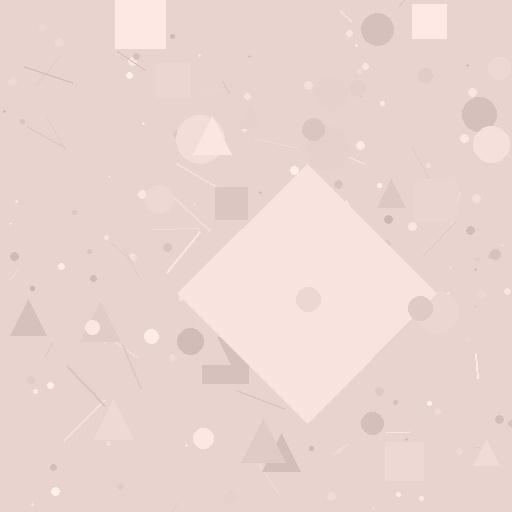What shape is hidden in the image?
A diamond is hidden in the image.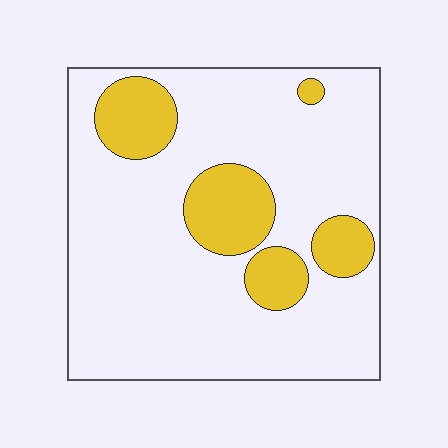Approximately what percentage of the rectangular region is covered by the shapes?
Approximately 20%.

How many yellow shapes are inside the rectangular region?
5.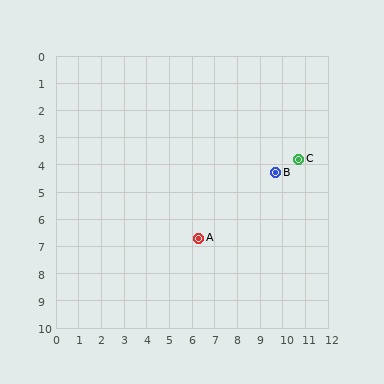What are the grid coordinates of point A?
Point A is at approximately (6.3, 6.7).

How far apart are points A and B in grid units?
Points A and B are about 4.2 grid units apart.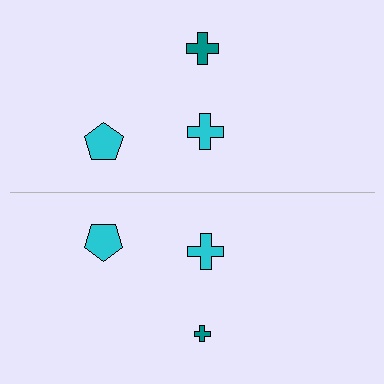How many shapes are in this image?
There are 6 shapes in this image.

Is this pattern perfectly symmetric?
No, the pattern is not perfectly symmetric. The teal cross on the bottom side has a different size than its mirror counterpart.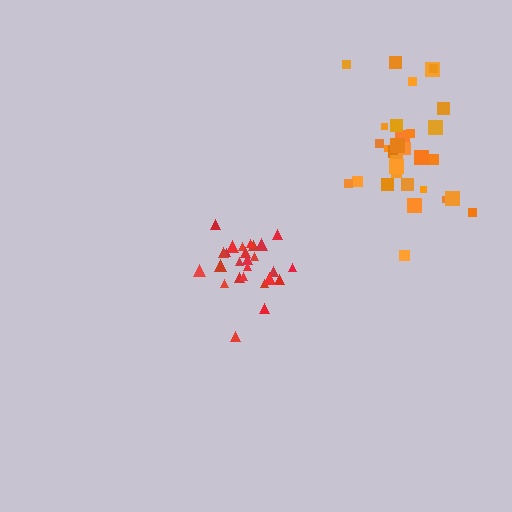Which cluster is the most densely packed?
Red.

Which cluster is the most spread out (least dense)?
Orange.